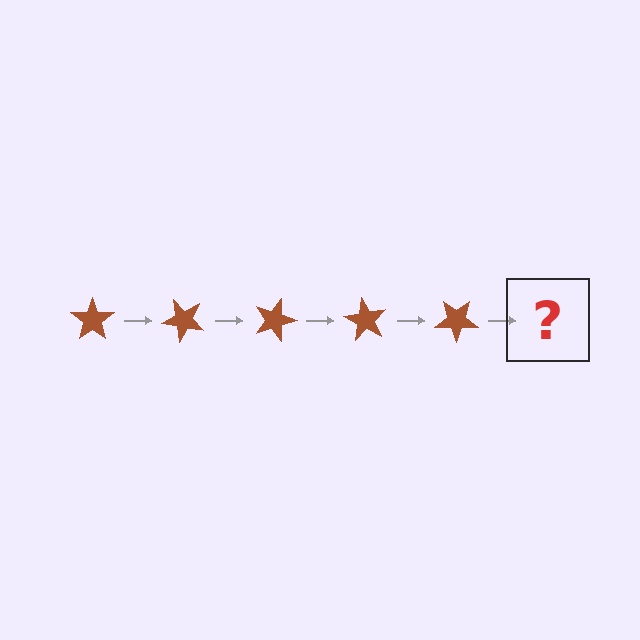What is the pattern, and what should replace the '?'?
The pattern is that the star rotates 45 degrees each step. The '?' should be a brown star rotated 225 degrees.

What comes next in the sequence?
The next element should be a brown star rotated 225 degrees.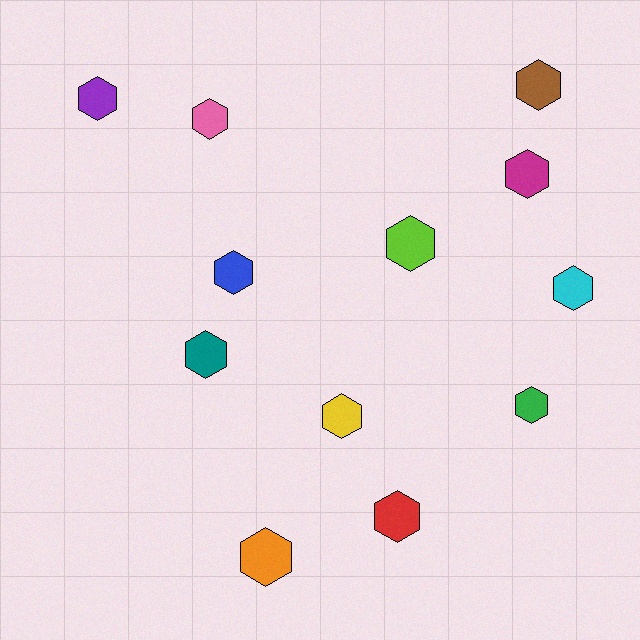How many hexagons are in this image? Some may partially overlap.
There are 12 hexagons.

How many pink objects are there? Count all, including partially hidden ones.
There is 1 pink object.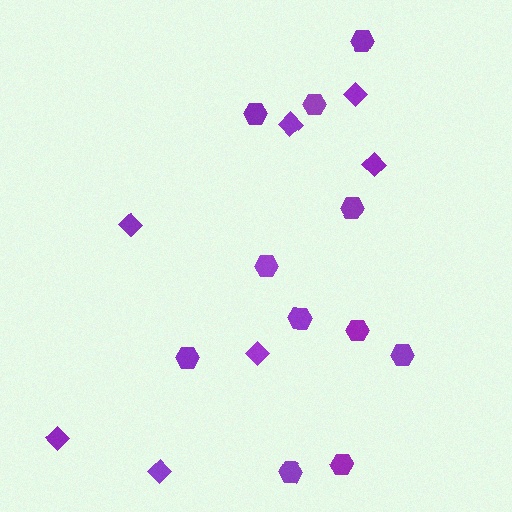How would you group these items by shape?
There are 2 groups: one group of diamonds (7) and one group of hexagons (11).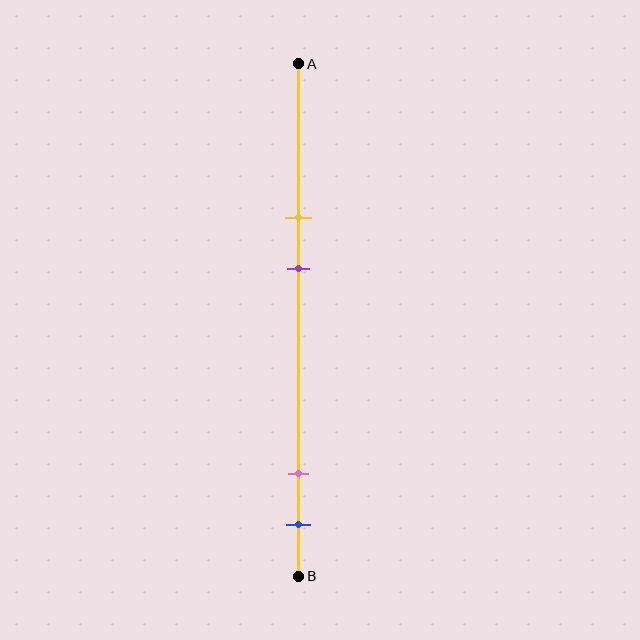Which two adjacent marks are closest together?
The pink and blue marks are the closest adjacent pair.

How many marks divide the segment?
There are 4 marks dividing the segment.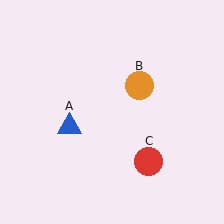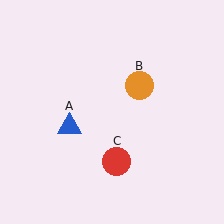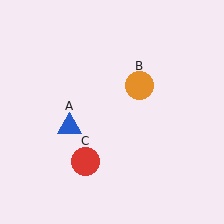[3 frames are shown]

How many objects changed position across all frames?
1 object changed position: red circle (object C).